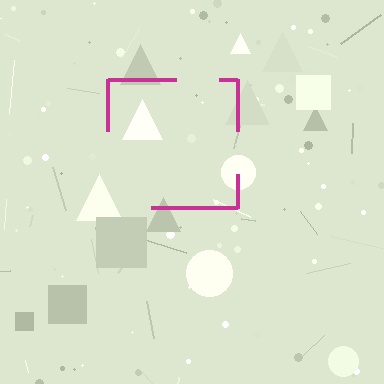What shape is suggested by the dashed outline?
The dashed outline suggests a square.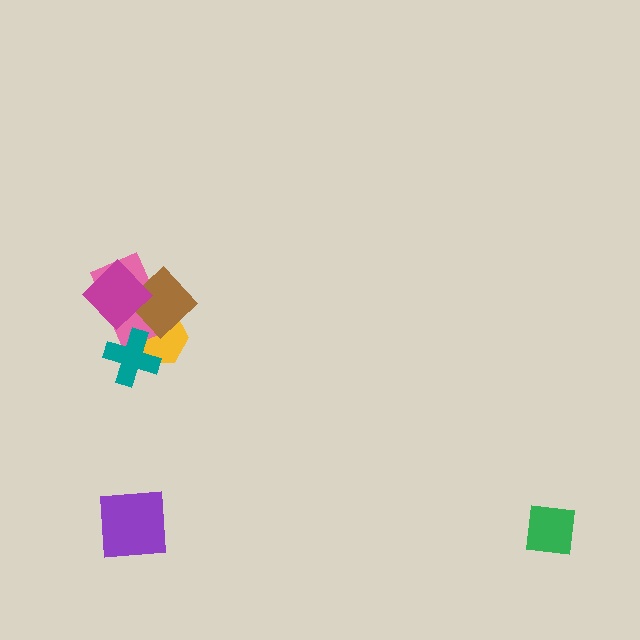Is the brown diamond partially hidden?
Yes, it is partially covered by another shape.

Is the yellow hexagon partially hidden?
Yes, it is partially covered by another shape.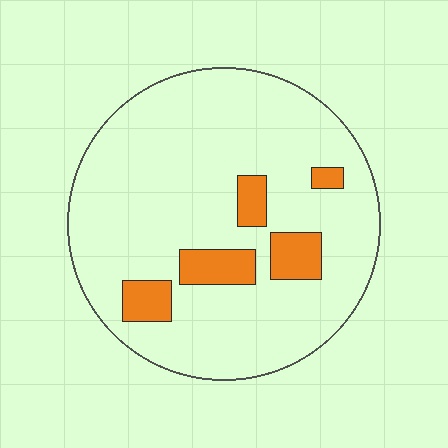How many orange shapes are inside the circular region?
5.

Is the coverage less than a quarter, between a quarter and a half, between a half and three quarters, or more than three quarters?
Less than a quarter.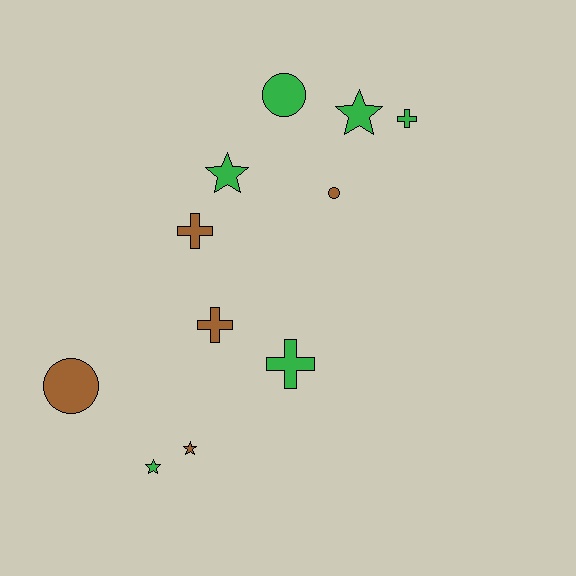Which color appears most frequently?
Green, with 6 objects.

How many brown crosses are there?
There are 2 brown crosses.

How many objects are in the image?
There are 11 objects.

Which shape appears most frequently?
Star, with 4 objects.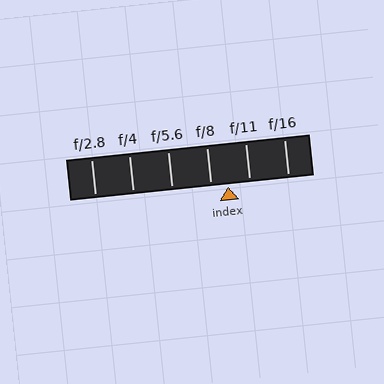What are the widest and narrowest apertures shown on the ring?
The widest aperture shown is f/2.8 and the narrowest is f/16.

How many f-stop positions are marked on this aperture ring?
There are 6 f-stop positions marked.